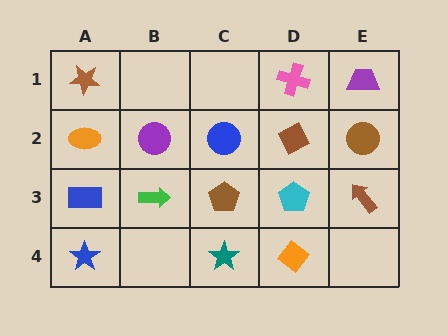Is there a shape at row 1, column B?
No, that cell is empty.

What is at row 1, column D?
A pink cross.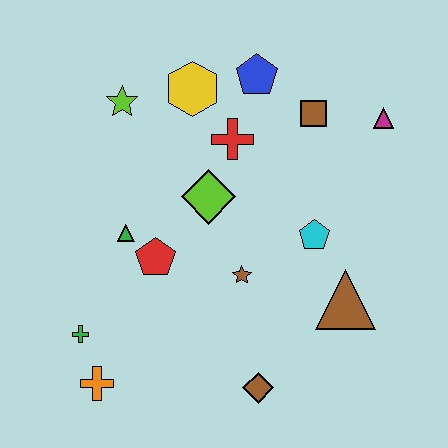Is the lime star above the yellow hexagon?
No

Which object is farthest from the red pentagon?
The magenta triangle is farthest from the red pentagon.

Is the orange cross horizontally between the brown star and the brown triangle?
No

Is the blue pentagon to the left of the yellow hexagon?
No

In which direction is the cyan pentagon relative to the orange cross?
The cyan pentagon is to the right of the orange cross.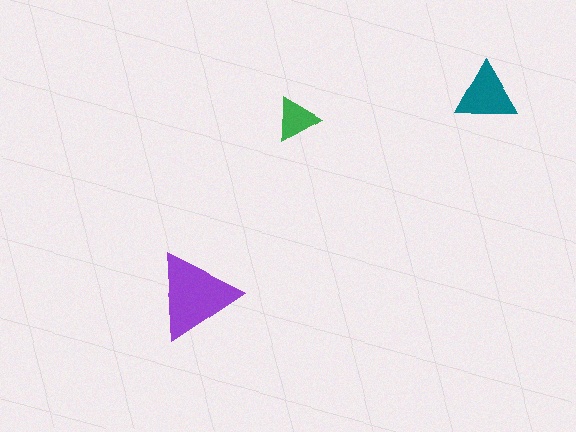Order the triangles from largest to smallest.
the purple one, the teal one, the green one.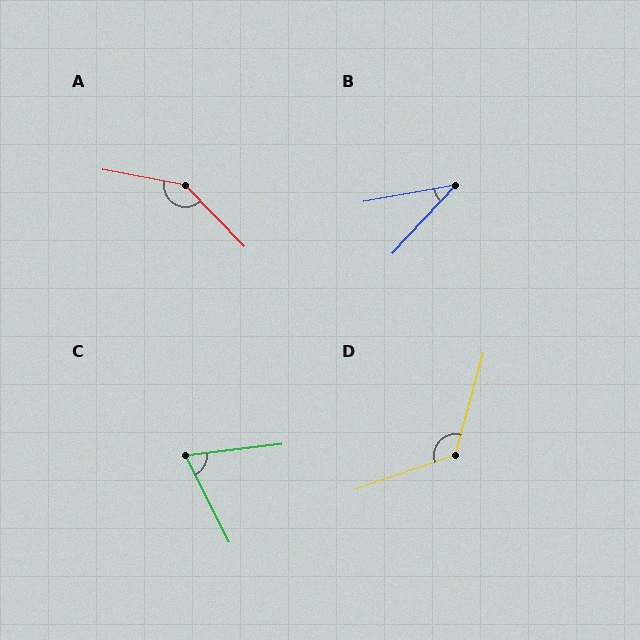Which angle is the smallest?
B, at approximately 37 degrees.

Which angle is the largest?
A, at approximately 145 degrees.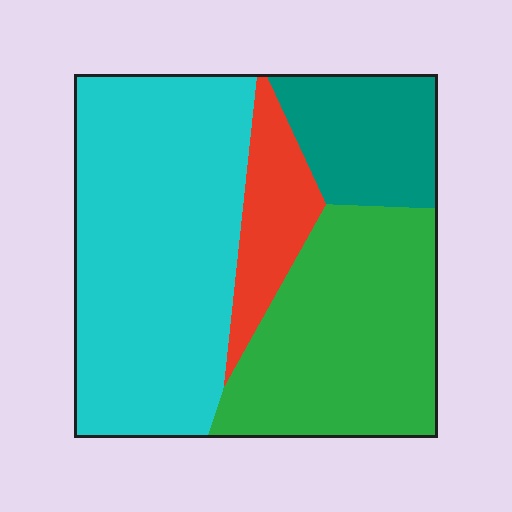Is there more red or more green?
Green.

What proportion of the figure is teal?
Teal covers 14% of the figure.